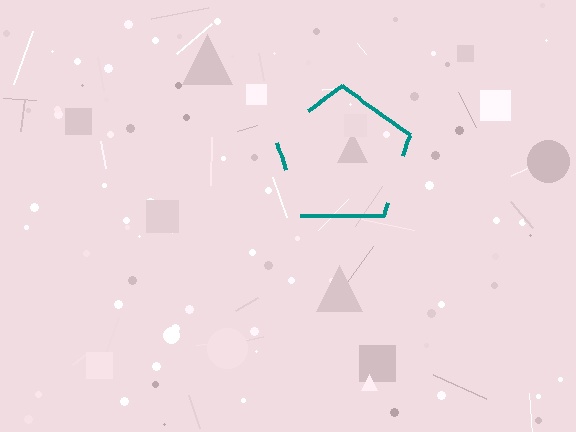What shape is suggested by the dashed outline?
The dashed outline suggests a pentagon.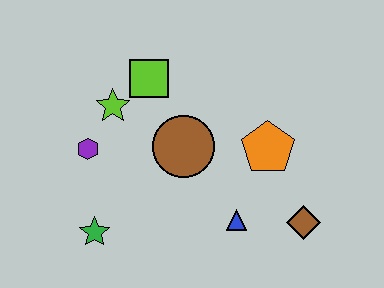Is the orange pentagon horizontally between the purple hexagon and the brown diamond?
Yes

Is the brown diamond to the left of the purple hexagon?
No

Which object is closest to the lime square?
The lime star is closest to the lime square.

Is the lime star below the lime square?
Yes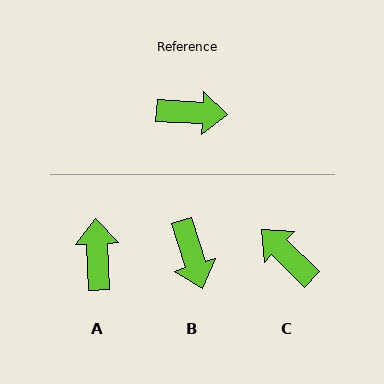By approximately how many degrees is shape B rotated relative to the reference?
Approximately 69 degrees clockwise.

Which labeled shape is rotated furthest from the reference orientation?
C, about 139 degrees away.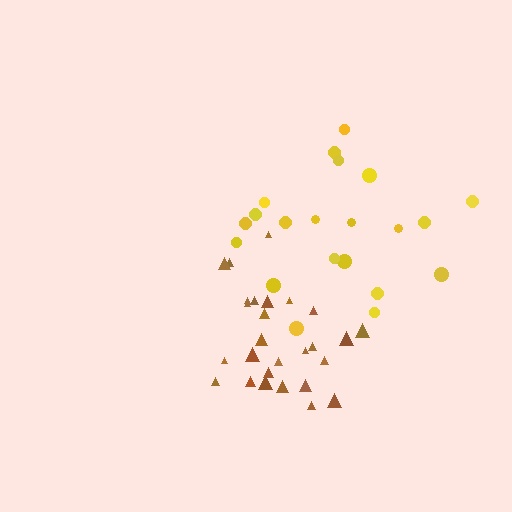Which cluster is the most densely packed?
Brown.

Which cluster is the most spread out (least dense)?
Yellow.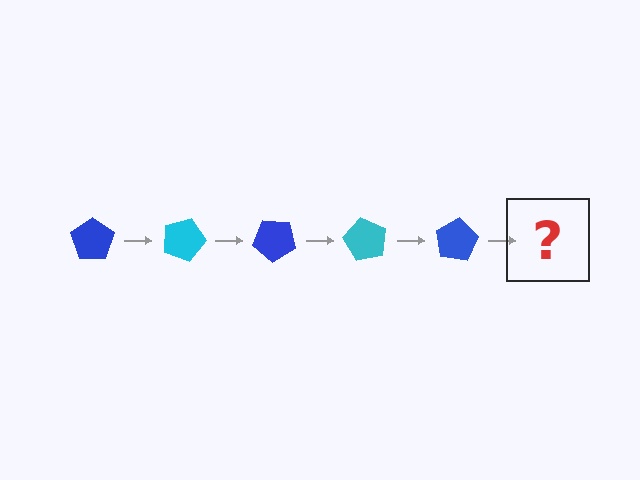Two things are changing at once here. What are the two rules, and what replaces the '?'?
The two rules are that it rotates 20 degrees each step and the color cycles through blue and cyan. The '?' should be a cyan pentagon, rotated 100 degrees from the start.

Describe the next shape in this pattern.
It should be a cyan pentagon, rotated 100 degrees from the start.